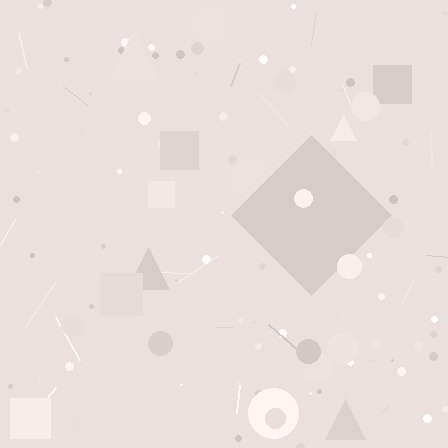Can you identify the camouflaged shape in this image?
The camouflaged shape is a diamond.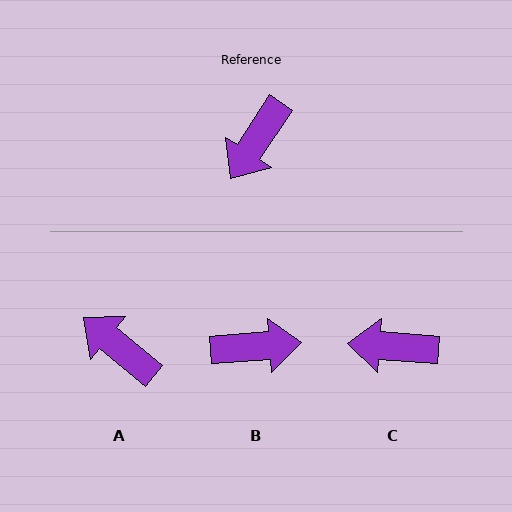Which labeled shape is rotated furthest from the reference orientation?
B, about 128 degrees away.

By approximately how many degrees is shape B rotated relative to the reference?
Approximately 128 degrees counter-clockwise.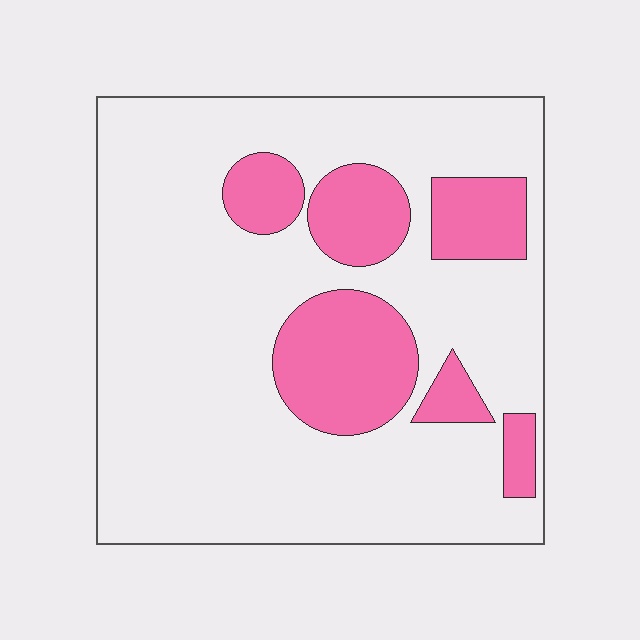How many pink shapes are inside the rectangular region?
6.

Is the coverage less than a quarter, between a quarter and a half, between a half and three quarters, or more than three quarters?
Less than a quarter.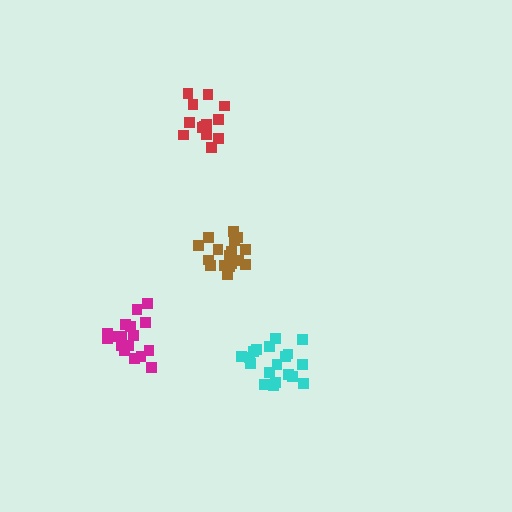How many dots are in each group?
Group 1: 13 dots, Group 2: 19 dots, Group 3: 17 dots, Group 4: 18 dots (67 total).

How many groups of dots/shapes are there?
There are 4 groups.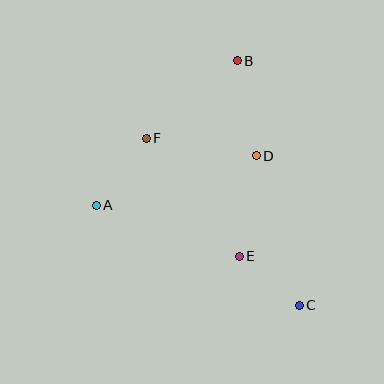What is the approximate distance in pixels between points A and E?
The distance between A and E is approximately 152 pixels.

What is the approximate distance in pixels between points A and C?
The distance between A and C is approximately 227 pixels.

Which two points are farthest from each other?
Points B and C are farthest from each other.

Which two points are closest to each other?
Points C and E are closest to each other.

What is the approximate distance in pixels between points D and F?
The distance between D and F is approximately 111 pixels.